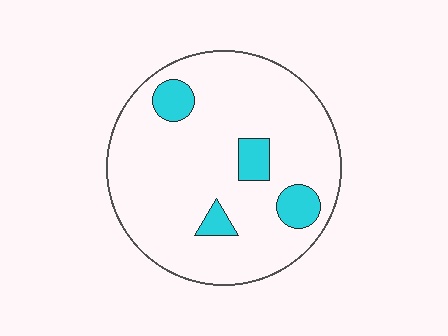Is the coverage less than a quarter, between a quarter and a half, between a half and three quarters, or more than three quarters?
Less than a quarter.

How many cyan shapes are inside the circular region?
4.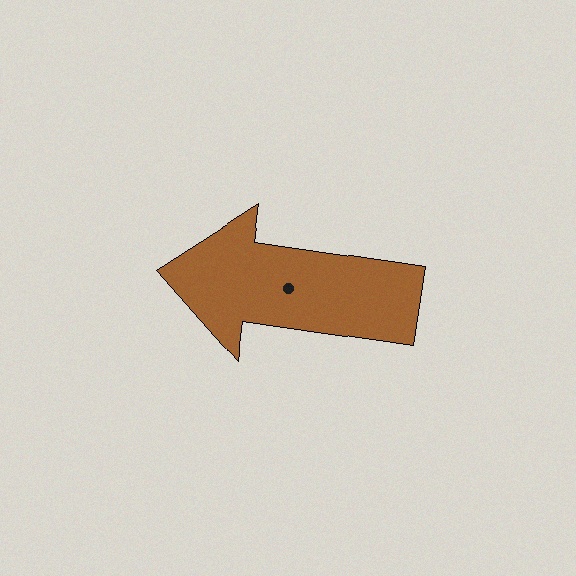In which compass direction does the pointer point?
West.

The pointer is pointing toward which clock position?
Roughly 9 o'clock.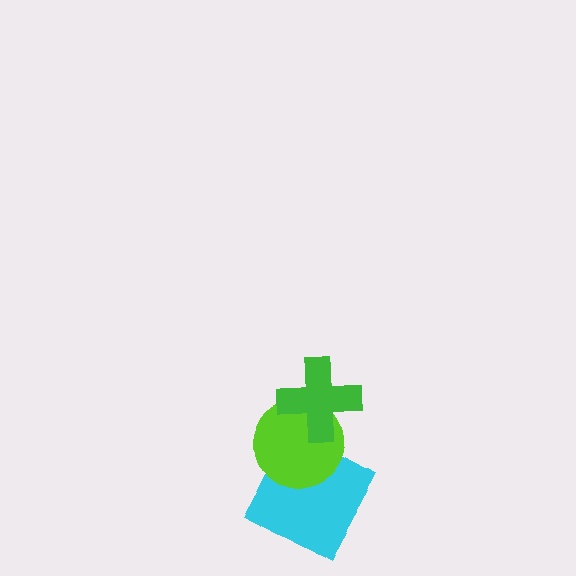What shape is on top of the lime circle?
The green cross is on top of the lime circle.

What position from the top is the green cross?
The green cross is 1st from the top.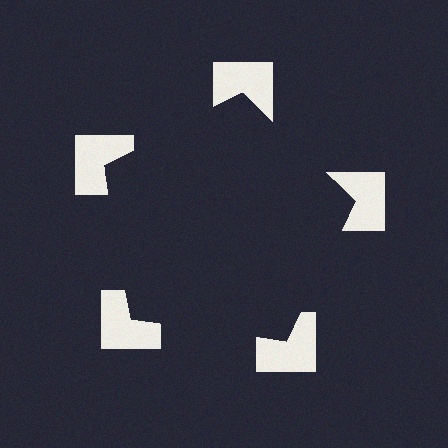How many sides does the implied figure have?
5 sides.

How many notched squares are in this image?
There are 5 — one at each vertex of the illusory pentagon.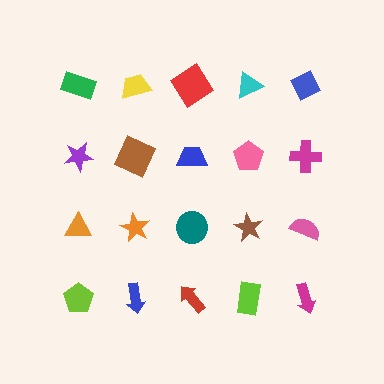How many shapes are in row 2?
5 shapes.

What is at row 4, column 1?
A lime pentagon.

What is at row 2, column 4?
A pink pentagon.